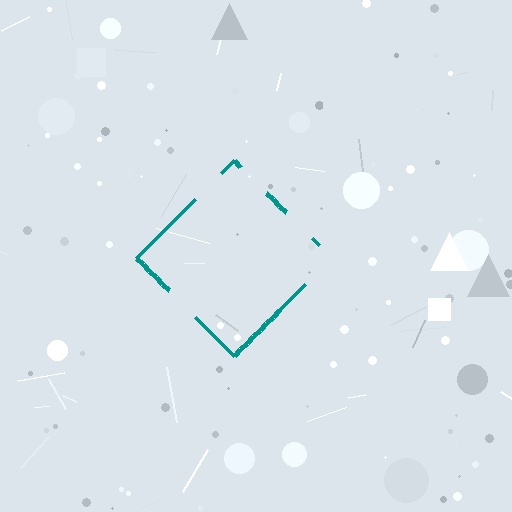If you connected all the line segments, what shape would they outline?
They would outline a diamond.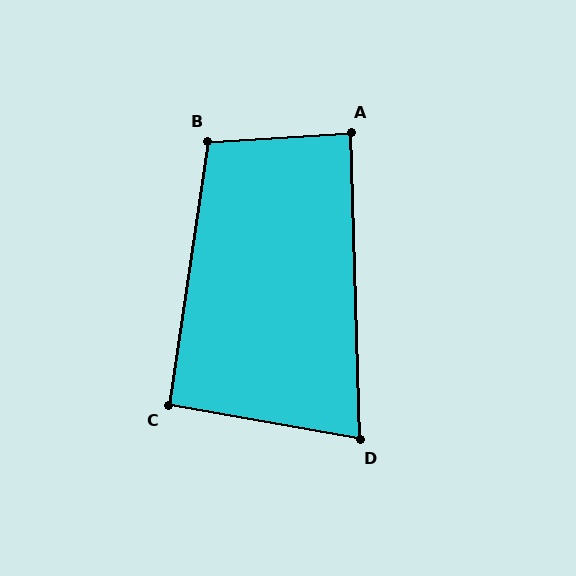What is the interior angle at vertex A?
Approximately 88 degrees (approximately right).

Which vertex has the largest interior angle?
B, at approximately 102 degrees.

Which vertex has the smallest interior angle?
D, at approximately 78 degrees.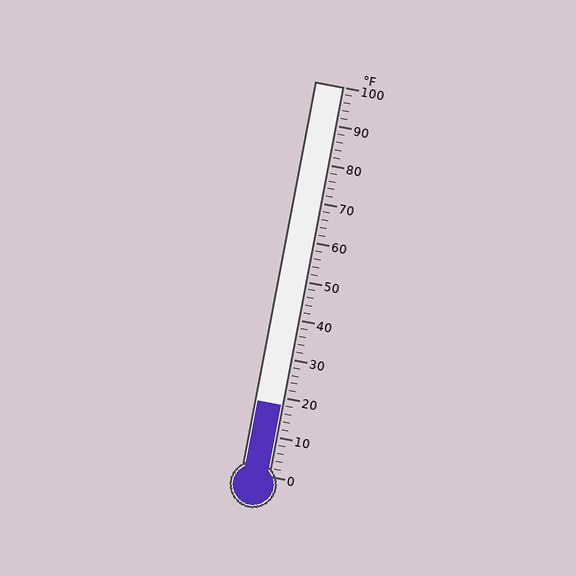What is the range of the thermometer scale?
The thermometer scale ranges from 0°F to 100°F.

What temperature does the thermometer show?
The thermometer shows approximately 18°F.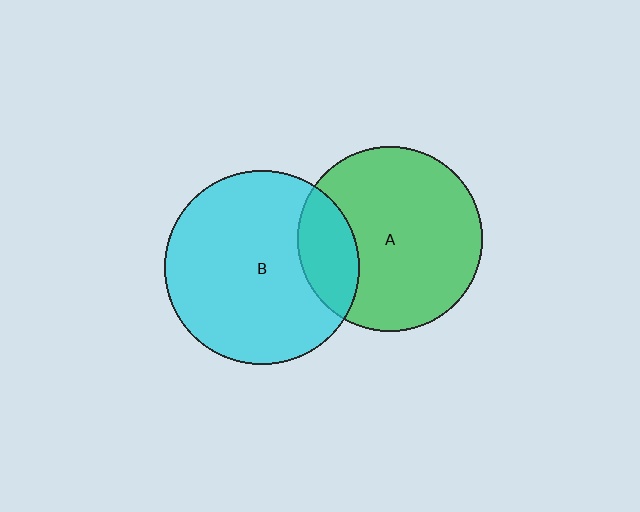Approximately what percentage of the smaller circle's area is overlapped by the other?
Approximately 20%.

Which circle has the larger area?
Circle B (cyan).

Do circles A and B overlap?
Yes.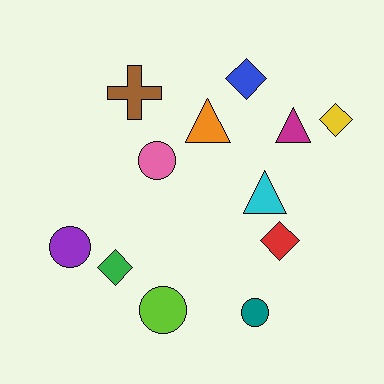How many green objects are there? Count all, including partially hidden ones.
There is 1 green object.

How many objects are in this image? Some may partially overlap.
There are 12 objects.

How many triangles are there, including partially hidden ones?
There are 3 triangles.